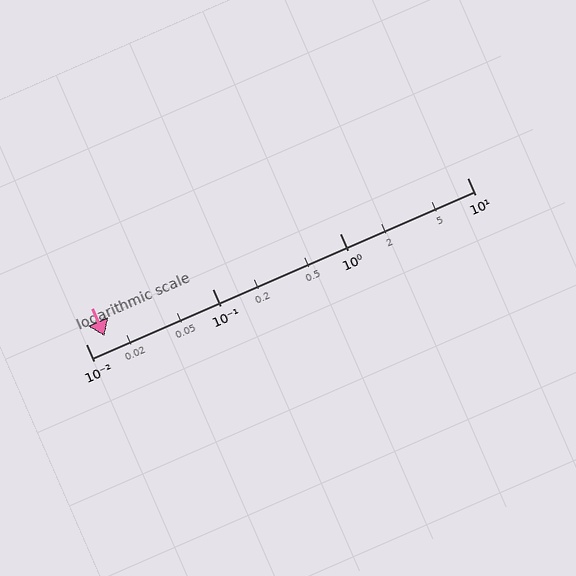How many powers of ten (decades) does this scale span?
The scale spans 3 decades, from 0.01 to 10.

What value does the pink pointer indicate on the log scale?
The pointer indicates approximately 0.014.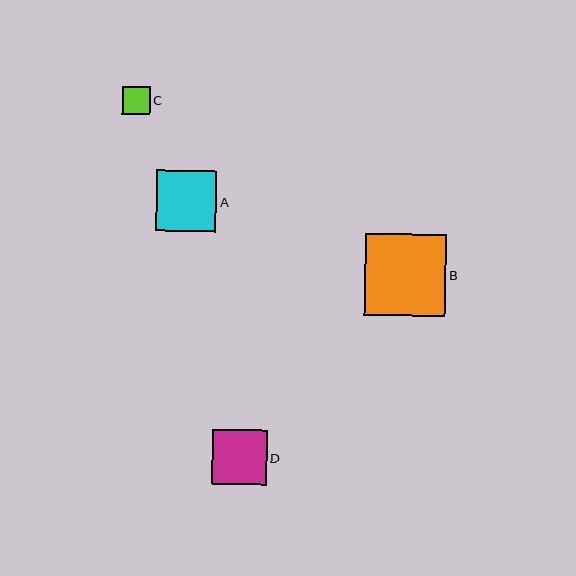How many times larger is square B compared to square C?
Square B is approximately 3.0 times the size of square C.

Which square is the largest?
Square B is the largest with a size of approximately 82 pixels.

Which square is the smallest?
Square C is the smallest with a size of approximately 28 pixels.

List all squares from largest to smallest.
From largest to smallest: B, A, D, C.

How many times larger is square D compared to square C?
Square D is approximately 2.0 times the size of square C.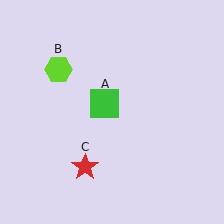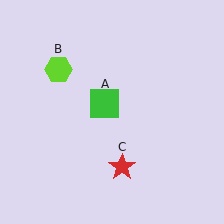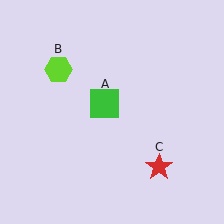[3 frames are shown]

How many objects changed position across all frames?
1 object changed position: red star (object C).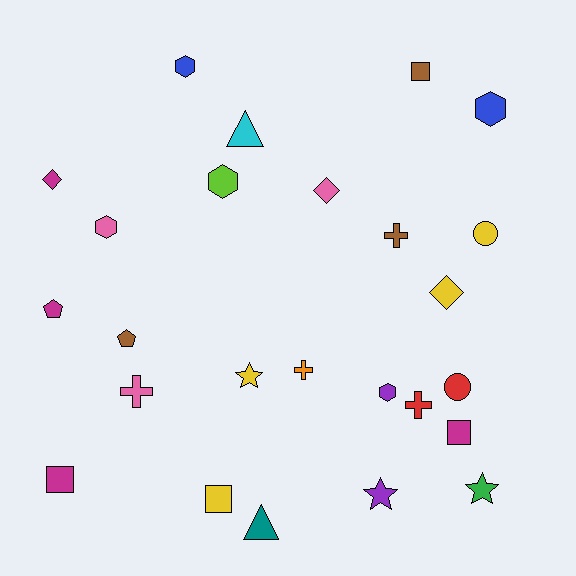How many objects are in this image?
There are 25 objects.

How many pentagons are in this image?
There are 2 pentagons.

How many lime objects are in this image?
There is 1 lime object.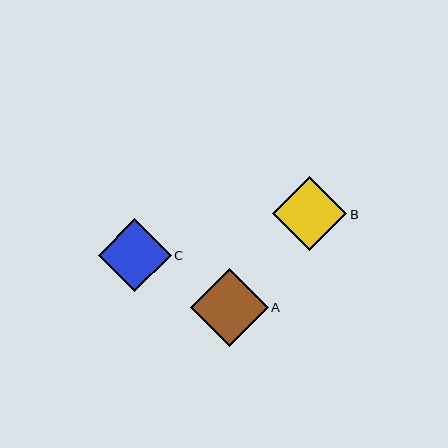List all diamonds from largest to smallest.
From largest to smallest: A, B, C.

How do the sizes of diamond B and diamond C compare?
Diamond B and diamond C are approximately the same size.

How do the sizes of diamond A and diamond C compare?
Diamond A and diamond C are approximately the same size.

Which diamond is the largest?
Diamond A is the largest with a size of approximately 77 pixels.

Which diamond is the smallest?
Diamond C is the smallest with a size of approximately 73 pixels.